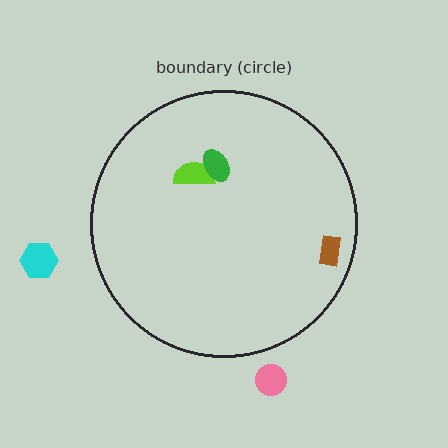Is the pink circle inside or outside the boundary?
Outside.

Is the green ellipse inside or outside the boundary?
Inside.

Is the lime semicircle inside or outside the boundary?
Inside.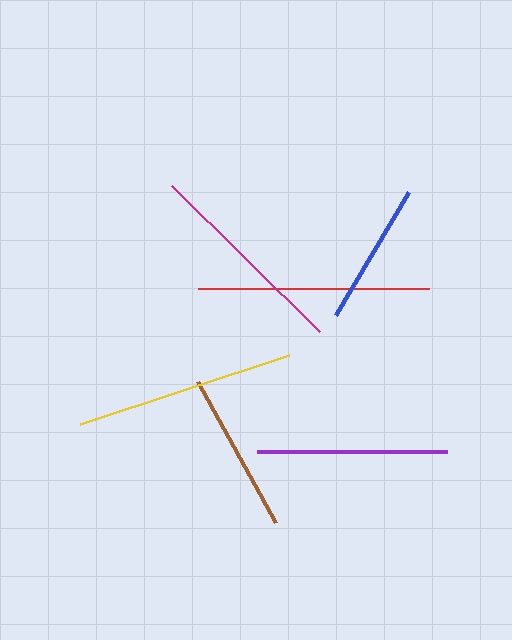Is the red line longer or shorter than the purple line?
The red line is longer than the purple line.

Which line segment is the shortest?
The blue line is the shortest at approximately 143 pixels.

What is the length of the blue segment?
The blue segment is approximately 143 pixels long.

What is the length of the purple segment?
The purple segment is approximately 190 pixels long.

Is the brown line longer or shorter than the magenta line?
The magenta line is longer than the brown line.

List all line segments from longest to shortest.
From longest to shortest: red, yellow, magenta, purple, brown, blue.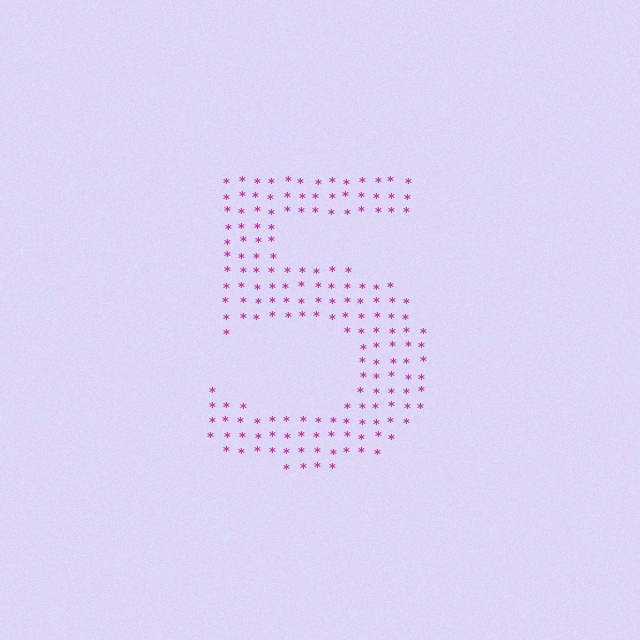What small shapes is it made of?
It is made of small asterisks.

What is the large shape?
The large shape is the digit 5.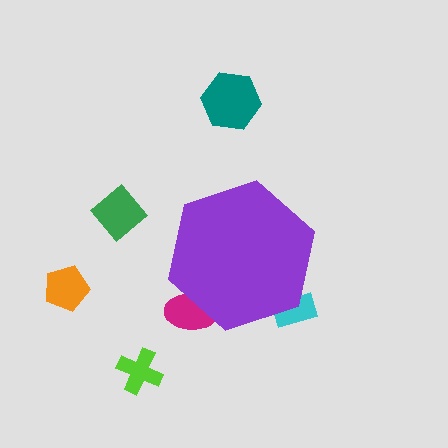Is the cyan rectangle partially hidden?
Yes, the cyan rectangle is partially hidden behind the purple hexagon.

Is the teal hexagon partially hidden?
No, the teal hexagon is fully visible.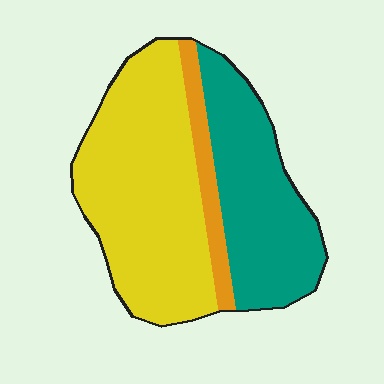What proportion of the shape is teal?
Teal covers 36% of the shape.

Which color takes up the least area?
Orange, at roughly 10%.